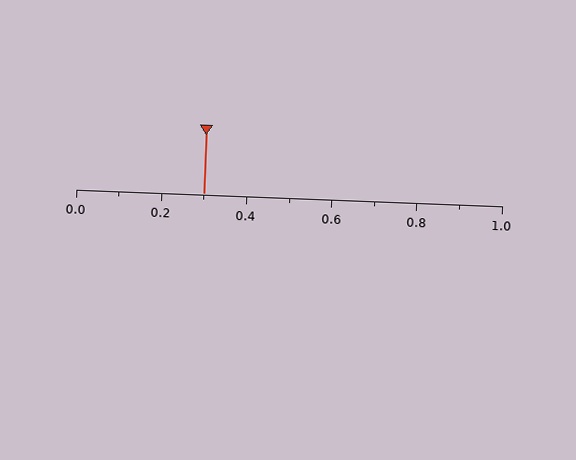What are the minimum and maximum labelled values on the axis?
The axis runs from 0.0 to 1.0.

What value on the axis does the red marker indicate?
The marker indicates approximately 0.3.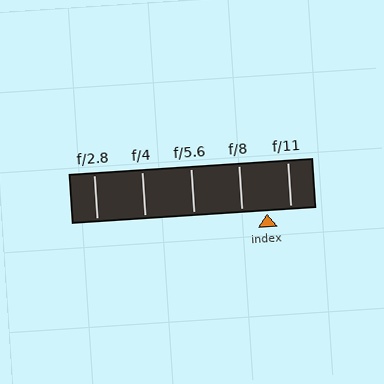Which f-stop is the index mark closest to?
The index mark is closest to f/11.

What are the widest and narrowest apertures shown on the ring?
The widest aperture shown is f/2.8 and the narrowest is f/11.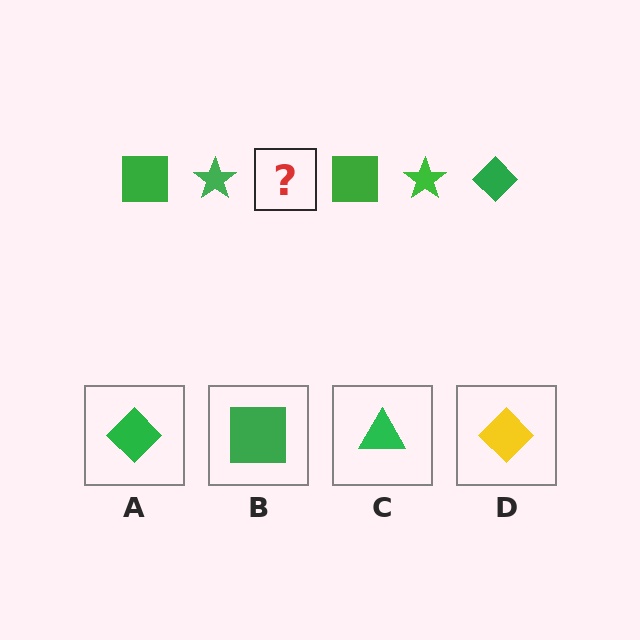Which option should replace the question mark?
Option A.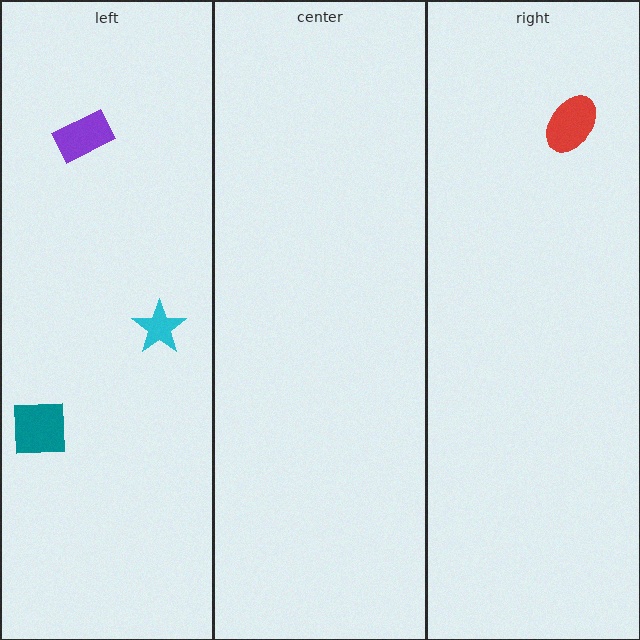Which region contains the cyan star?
The left region.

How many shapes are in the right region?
1.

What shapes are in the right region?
The red ellipse.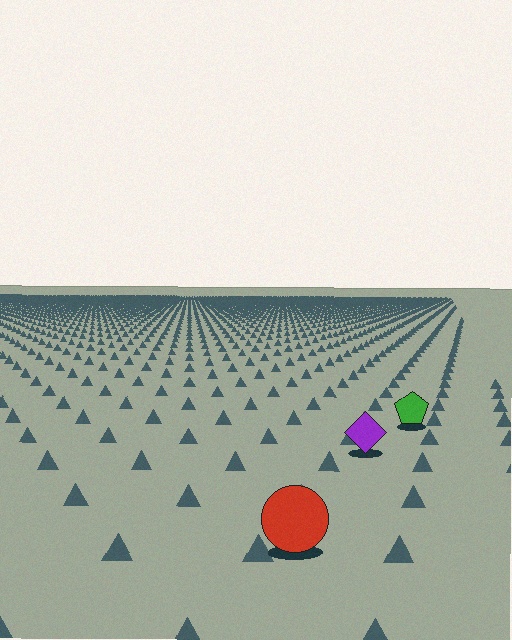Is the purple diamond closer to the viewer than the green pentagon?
Yes. The purple diamond is closer — you can tell from the texture gradient: the ground texture is coarser near it.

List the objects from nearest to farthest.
From nearest to farthest: the red circle, the purple diamond, the green pentagon.